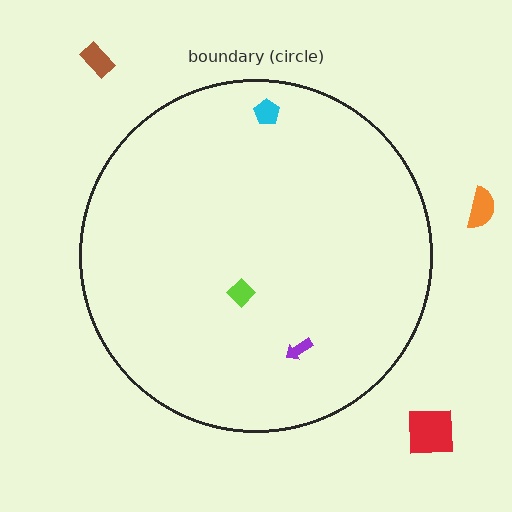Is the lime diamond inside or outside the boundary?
Inside.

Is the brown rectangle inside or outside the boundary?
Outside.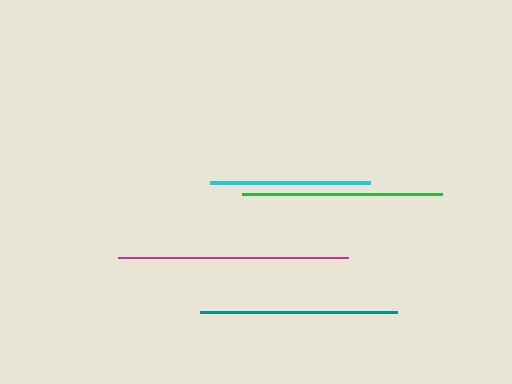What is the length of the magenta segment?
The magenta segment is approximately 230 pixels long.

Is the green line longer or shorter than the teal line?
The green line is longer than the teal line.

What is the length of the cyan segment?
The cyan segment is approximately 160 pixels long.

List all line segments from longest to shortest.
From longest to shortest: magenta, green, teal, cyan.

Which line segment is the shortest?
The cyan line is the shortest at approximately 160 pixels.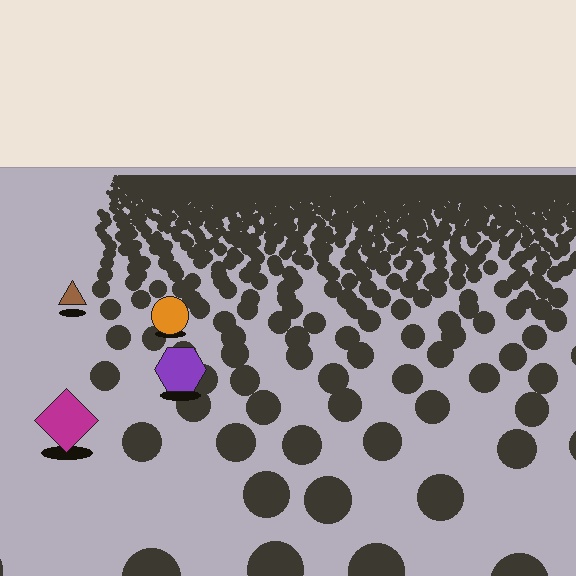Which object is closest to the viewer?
The magenta diamond is closest. The texture marks near it are larger and more spread out.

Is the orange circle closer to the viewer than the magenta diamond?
No. The magenta diamond is closer — you can tell from the texture gradient: the ground texture is coarser near it.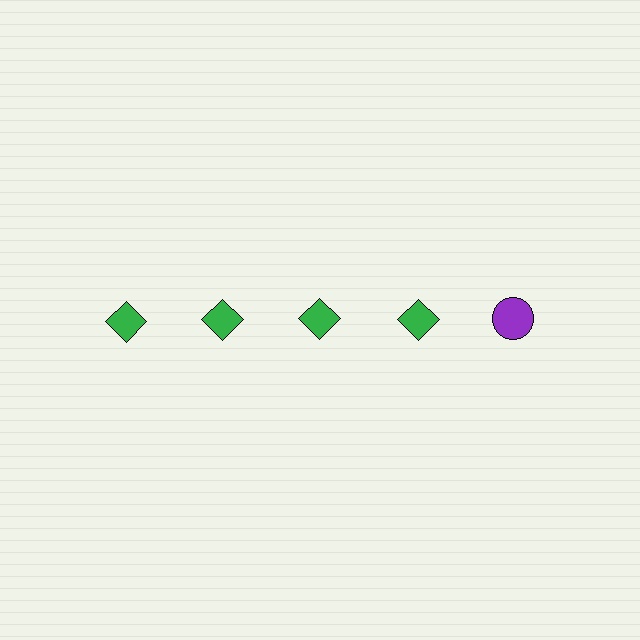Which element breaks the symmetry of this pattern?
The purple circle in the top row, rightmost column breaks the symmetry. All other shapes are green diamonds.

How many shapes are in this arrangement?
There are 5 shapes arranged in a grid pattern.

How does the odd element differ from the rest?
It differs in both color (purple instead of green) and shape (circle instead of diamond).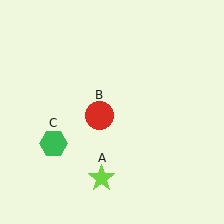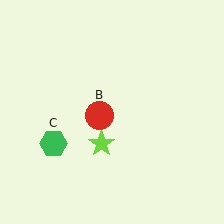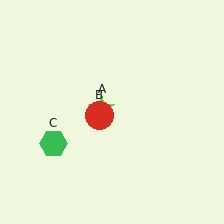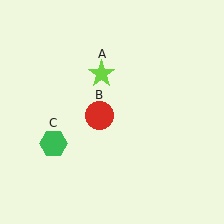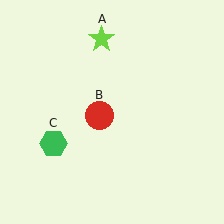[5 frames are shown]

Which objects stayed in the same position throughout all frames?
Red circle (object B) and green hexagon (object C) remained stationary.